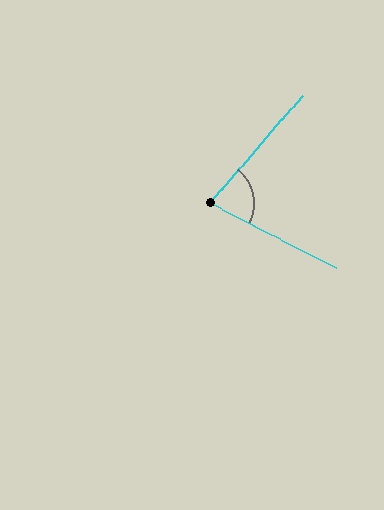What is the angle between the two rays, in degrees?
Approximately 77 degrees.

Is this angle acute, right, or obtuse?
It is acute.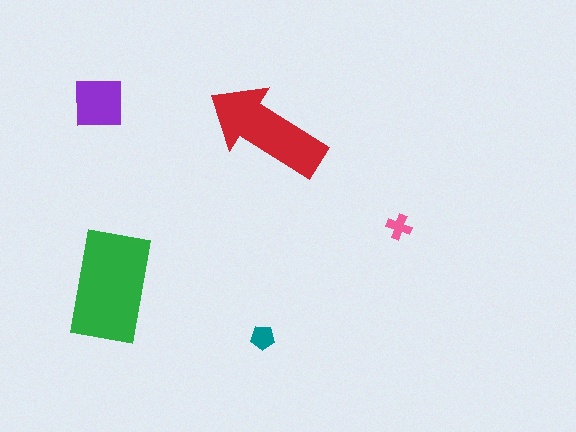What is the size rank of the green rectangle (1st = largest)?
1st.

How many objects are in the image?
There are 5 objects in the image.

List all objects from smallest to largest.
The pink cross, the teal pentagon, the purple square, the red arrow, the green rectangle.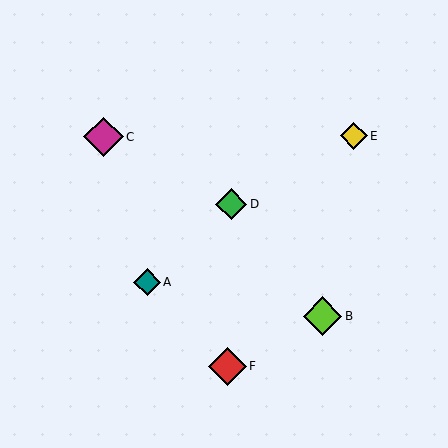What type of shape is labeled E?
Shape E is a yellow diamond.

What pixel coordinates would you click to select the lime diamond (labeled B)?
Click at (323, 316) to select the lime diamond B.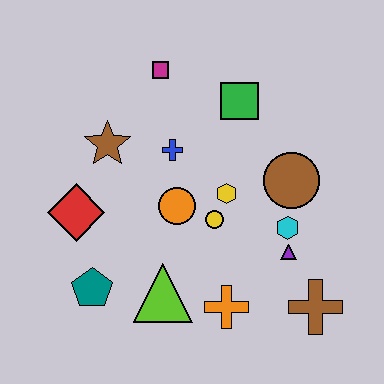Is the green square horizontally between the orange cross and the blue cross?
No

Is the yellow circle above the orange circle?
No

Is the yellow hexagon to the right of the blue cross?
Yes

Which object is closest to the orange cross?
The lime triangle is closest to the orange cross.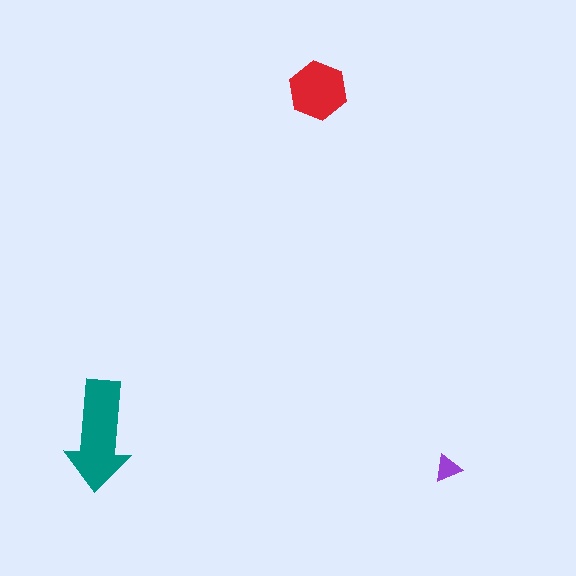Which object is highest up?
The red hexagon is topmost.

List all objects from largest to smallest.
The teal arrow, the red hexagon, the purple triangle.